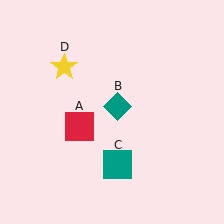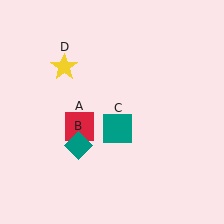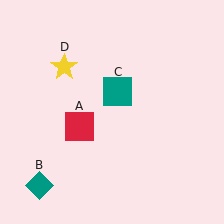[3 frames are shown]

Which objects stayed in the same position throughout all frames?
Red square (object A) and yellow star (object D) remained stationary.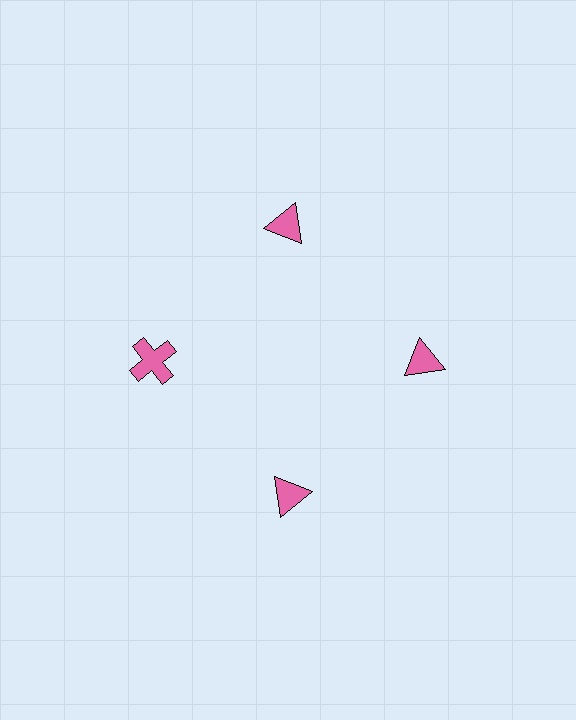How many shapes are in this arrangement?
There are 4 shapes arranged in a ring pattern.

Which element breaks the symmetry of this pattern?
The pink cross at roughly the 9 o'clock position breaks the symmetry. All other shapes are pink triangles.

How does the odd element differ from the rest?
It has a different shape: cross instead of triangle.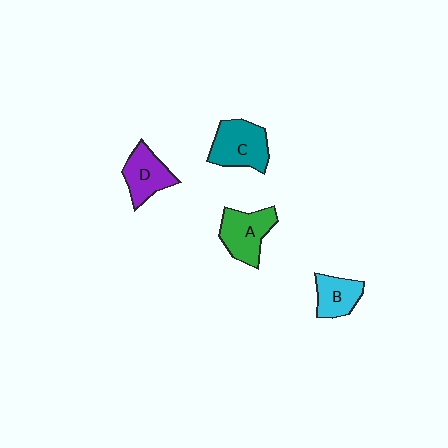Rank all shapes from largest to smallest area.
From largest to smallest: C (teal), A (green), D (purple), B (cyan).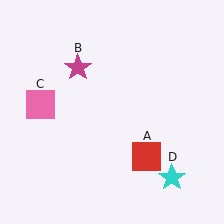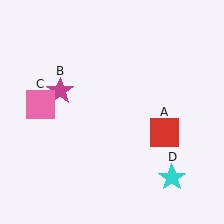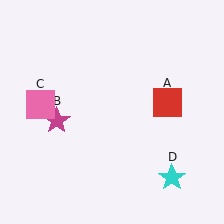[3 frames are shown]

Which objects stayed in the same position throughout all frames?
Pink square (object C) and cyan star (object D) remained stationary.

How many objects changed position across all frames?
2 objects changed position: red square (object A), magenta star (object B).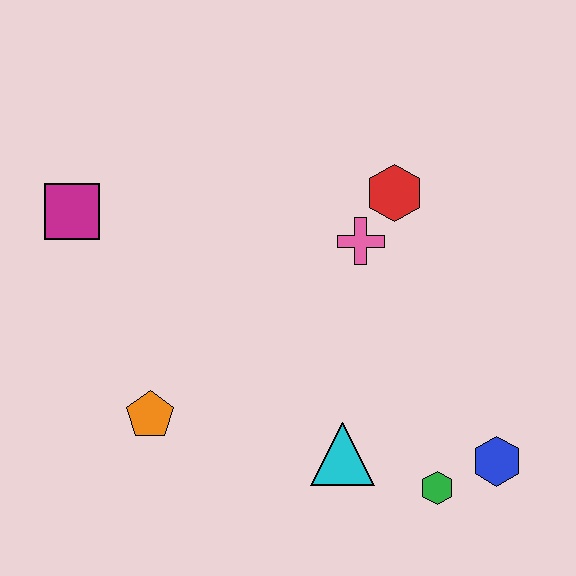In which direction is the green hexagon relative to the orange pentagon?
The green hexagon is to the right of the orange pentagon.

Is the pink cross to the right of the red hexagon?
No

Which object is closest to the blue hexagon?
The green hexagon is closest to the blue hexagon.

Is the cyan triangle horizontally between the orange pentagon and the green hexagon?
Yes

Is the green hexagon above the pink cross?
No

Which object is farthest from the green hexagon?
The magenta square is farthest from the green hexagon.